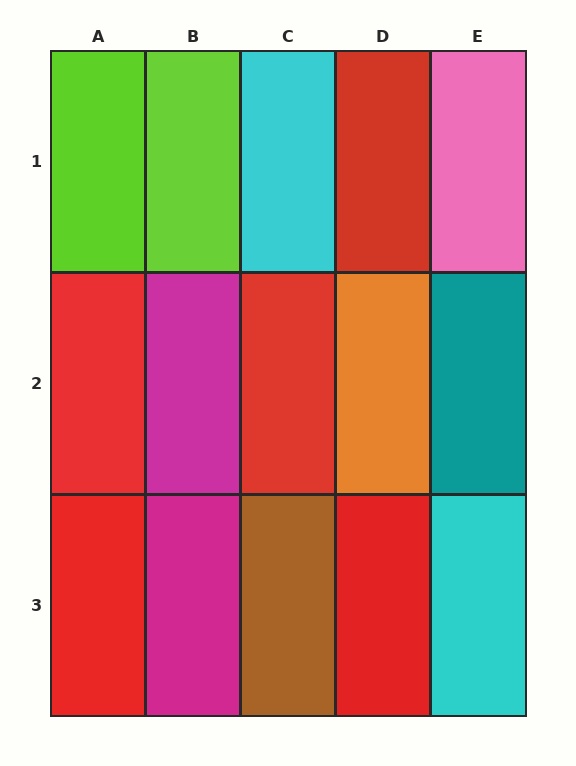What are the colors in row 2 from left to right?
Red, magenta, red, orange, teal.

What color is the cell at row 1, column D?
Red.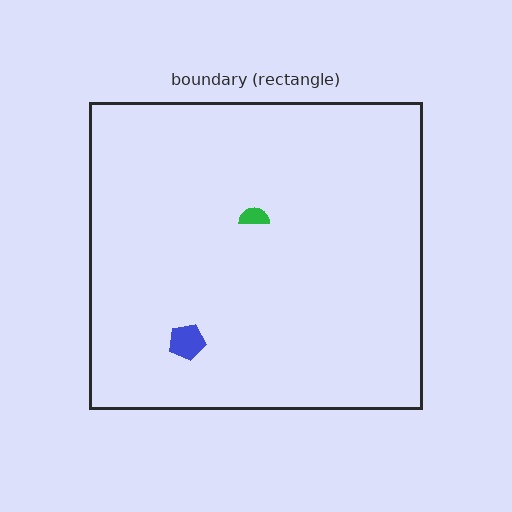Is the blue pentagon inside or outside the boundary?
Inside.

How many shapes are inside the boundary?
2 inside, 0 outside.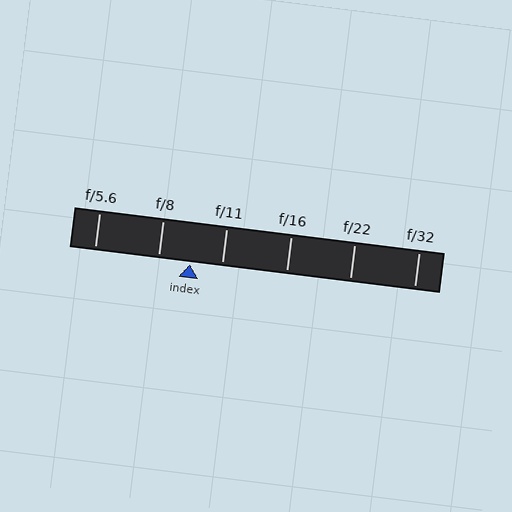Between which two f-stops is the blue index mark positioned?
The index mark is between f/8 and f/11.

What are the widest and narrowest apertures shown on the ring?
The widest aperture shown is f/5.6 and the narrowest is f/32.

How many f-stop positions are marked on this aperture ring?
There are 6 f-stop positions marked.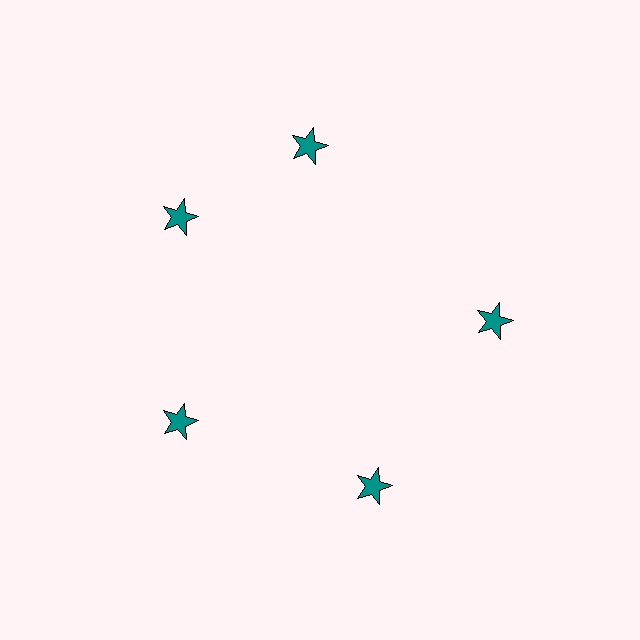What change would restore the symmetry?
The symmetry would be restored by rotating it back into even spacing with its neighbors so that all 5 stars sit at equal angles and equal distance from the center.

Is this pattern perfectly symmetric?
No. The 5 teal stars are arranged in a ring, but one element near the 1 o'clock position is rotated out of alignment along the ring, breaking the 5-fold rotational symmetry.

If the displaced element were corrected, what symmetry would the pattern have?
It would have 5-fold rotational symmetry — the pattern would map onto itself every 72 degrees.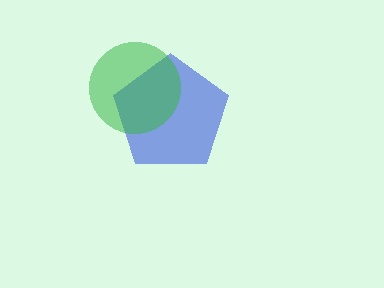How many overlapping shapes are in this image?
There are 2 overlapping shapes in the image.